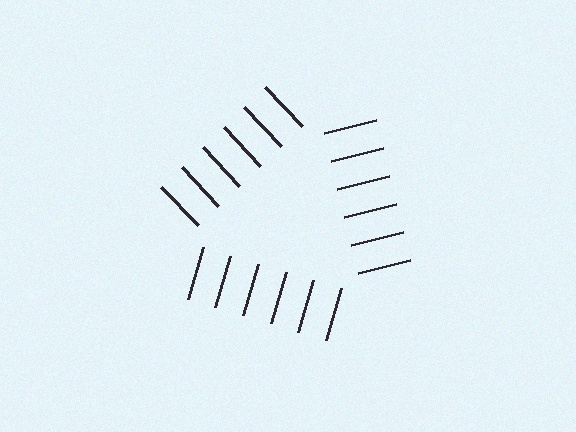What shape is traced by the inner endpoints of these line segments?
An illusory triangle — the line segments terminate on its edges but no continuous stroke is drawn.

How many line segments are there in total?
18 — 6 along each of the 3 edges.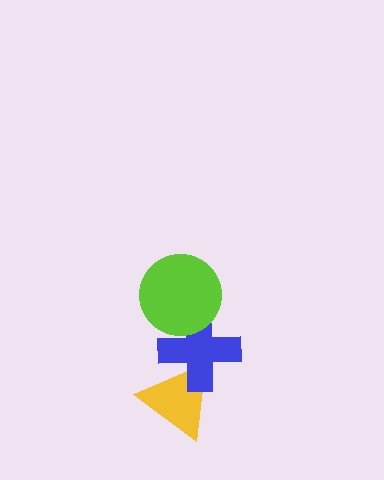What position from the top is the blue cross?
The blue cross is 2nd from the top.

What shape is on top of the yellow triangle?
The blue cross is on top of the yellow triangle.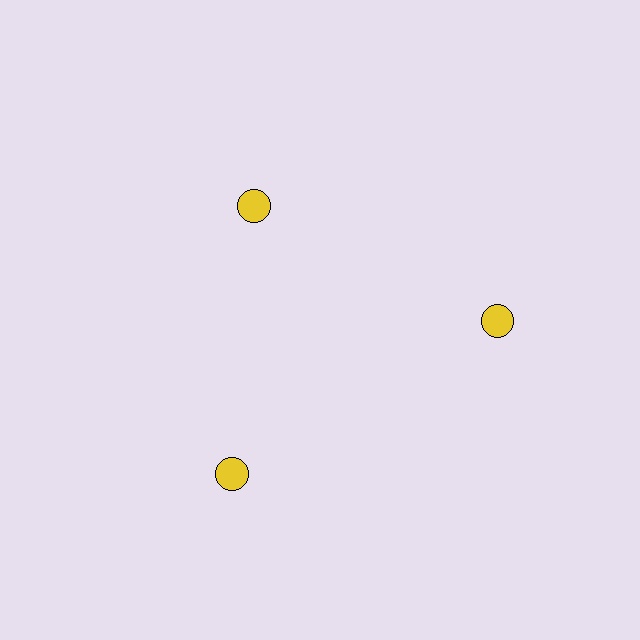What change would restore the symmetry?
The symmetry would be restored by moving it outward, back onto the ring so that all 3 circles sit at equal angles and equal distance from the center.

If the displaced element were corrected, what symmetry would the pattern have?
It would have 3-fold rotational symmetry — the pattern would map onto itself every 120 degrees.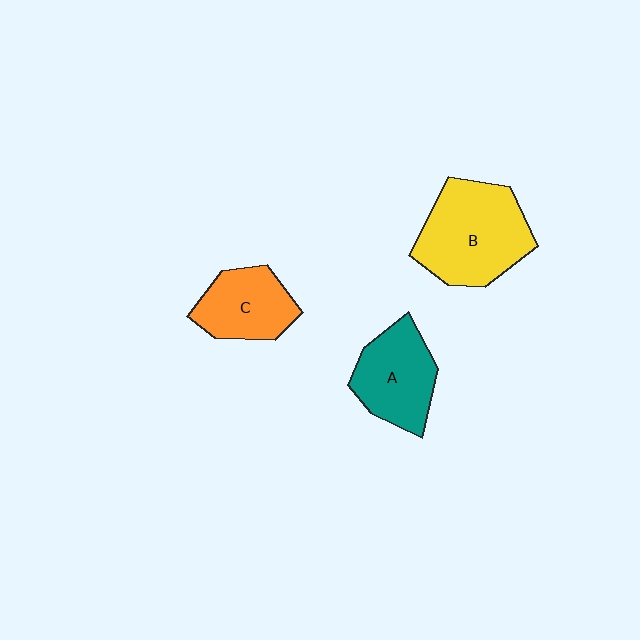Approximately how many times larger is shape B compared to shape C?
Approximately 1.6 times.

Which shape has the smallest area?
Shape C (orange).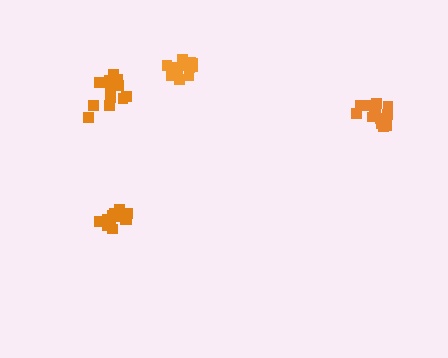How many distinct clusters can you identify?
There are 4 distinct clusters.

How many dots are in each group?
Group 1: 14 dots, Group 2: 15 dots, Group 3: 16 dots, Group 4: 12 dots (57 total).